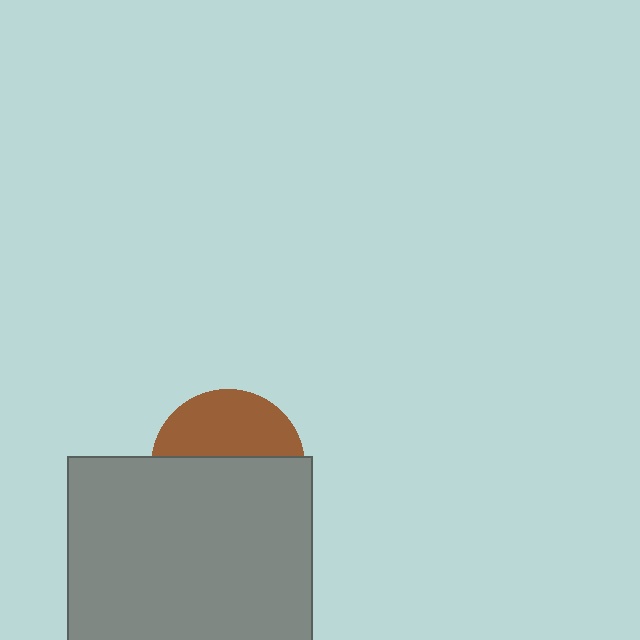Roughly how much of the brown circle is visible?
A small part of it is visible (roughly 41%).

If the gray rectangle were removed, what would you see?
You would see the complete brown circle.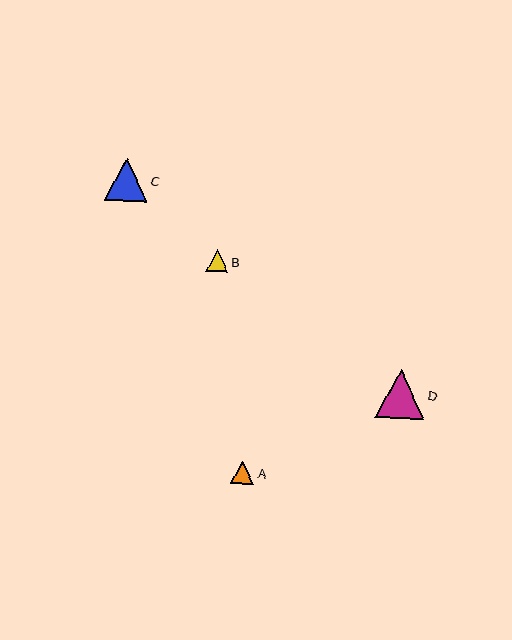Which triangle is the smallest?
Triangle B is the smallest with a size of approximately 22 pixels.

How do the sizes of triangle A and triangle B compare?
Triangle A and triangle B are approximately the same size.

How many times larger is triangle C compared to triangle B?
Triangle C is approximately 1.9 times the size of triangle B.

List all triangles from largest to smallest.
From largest to smallest: D, C, A, B.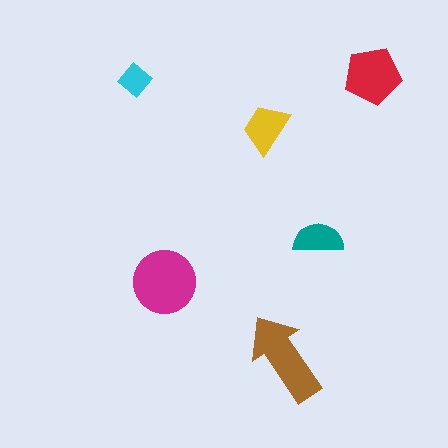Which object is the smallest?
The cyan diamond.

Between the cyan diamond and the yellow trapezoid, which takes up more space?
The yellow trapezoid.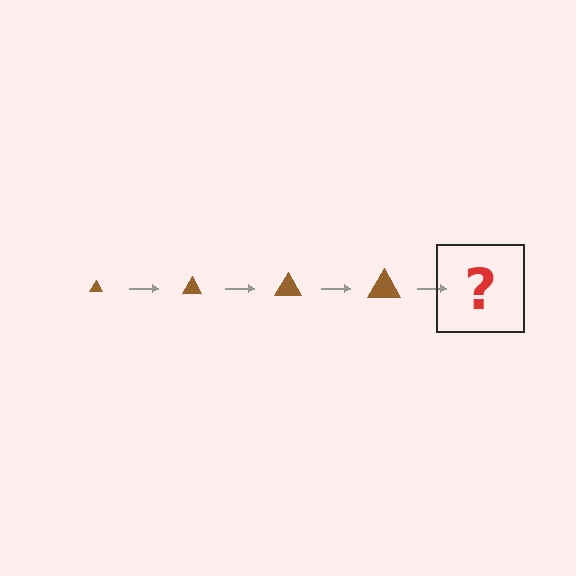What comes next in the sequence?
The next element should be a brown triangle, larger than the previous one.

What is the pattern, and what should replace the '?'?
The pattern is that the triangle gets progressively larger each step. The '?' should be a brown triangle, larger than the previous one.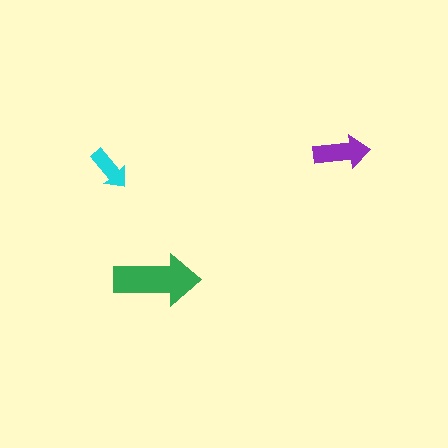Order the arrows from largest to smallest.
the green one, the purple one, the cyan one.